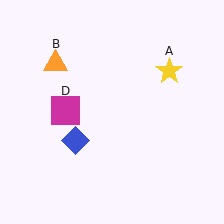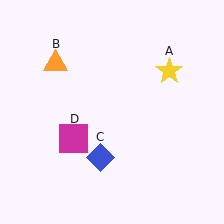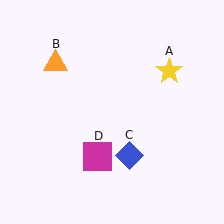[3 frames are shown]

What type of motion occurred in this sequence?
The blue diamond (object C), magenta square (object D) rotated counterclockwise around the center of the scene.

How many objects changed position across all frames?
2 objects changed position: blue diamond (object C), magenta square (object D).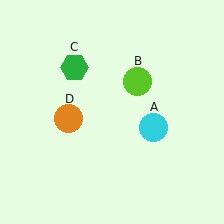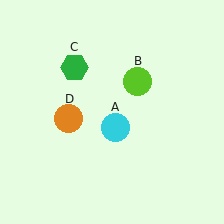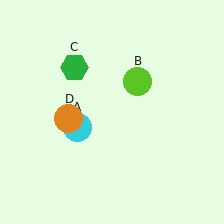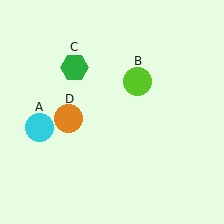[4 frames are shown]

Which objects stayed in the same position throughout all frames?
Lime circle (object B) and green hexagon (object C) and orange circle (object D) remained stationary.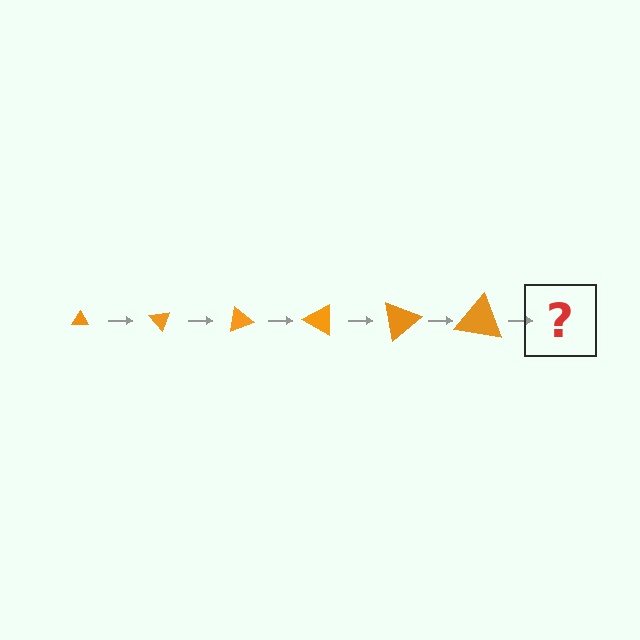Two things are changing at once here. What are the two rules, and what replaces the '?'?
The two rules are that the triangle grows larger each step and it rotates 50 degrees each step. The '?' should be a triangle, larger than the previous one and rotated 300 degrees from the start.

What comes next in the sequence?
The next element should be a triangle, larger than the previous one and rotated 300 degrees from the start.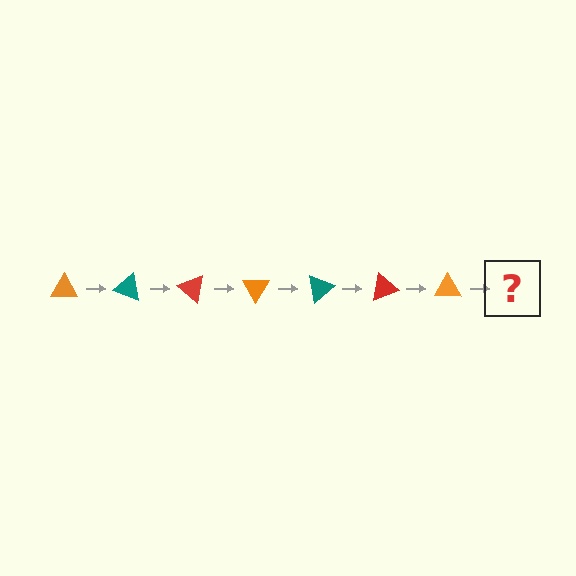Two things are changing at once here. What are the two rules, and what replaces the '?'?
The two rules are that it rotates 20 degrees each step and the color cycles through orange, teal, and red. The '?' should be a teal triangle, rotated 140 degrees from the start.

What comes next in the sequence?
The next element should be a teal triangle, rotated 140 degrees from the start.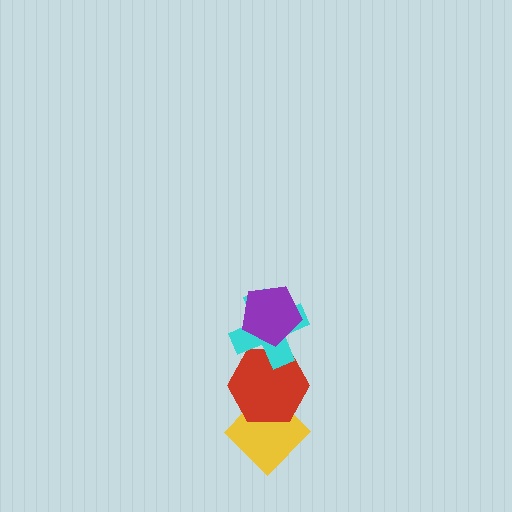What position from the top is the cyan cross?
The cyan cross is 2nd from the top.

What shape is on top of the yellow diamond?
The red hexagon is on top of the yellow diamond.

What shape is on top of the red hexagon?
The cyan cross is on top of the red hexagon.